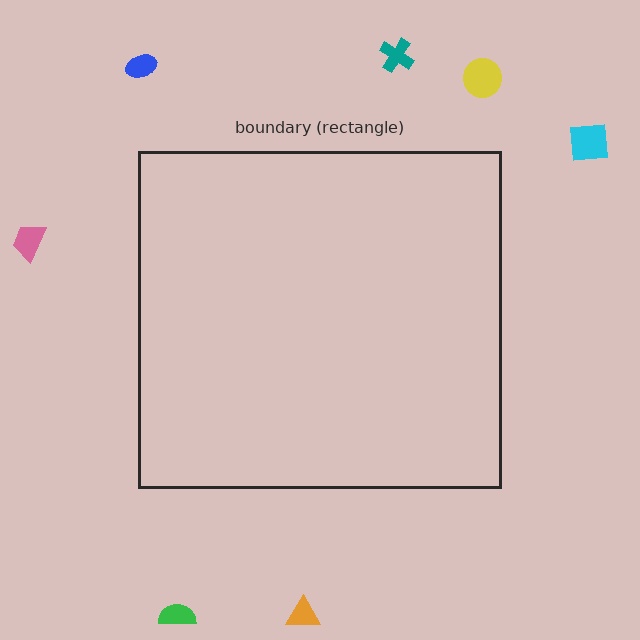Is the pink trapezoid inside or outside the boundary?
Outside.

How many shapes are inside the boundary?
0 inside, 7 outside.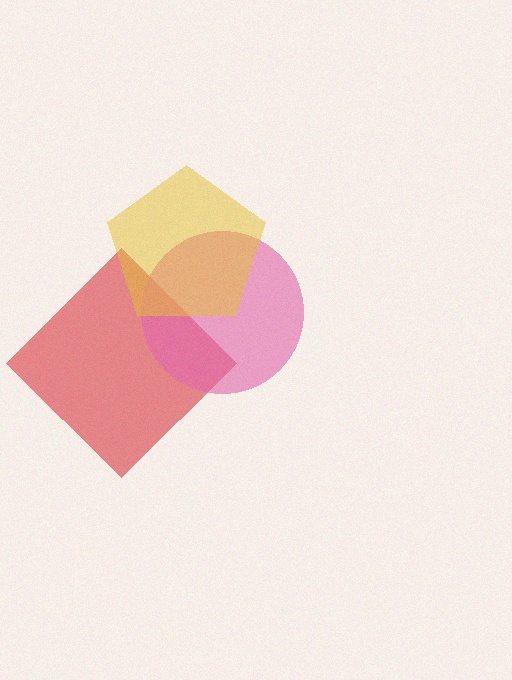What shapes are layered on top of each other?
The layered shapes are: a red diamond, a pink circle, a yellow pentagon.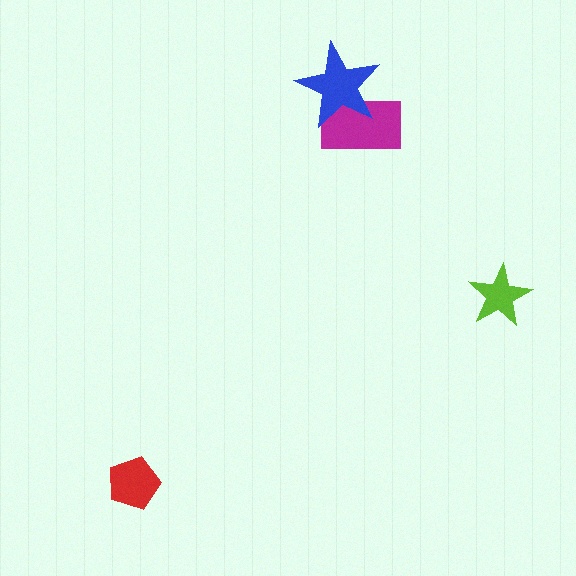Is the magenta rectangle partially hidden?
Yes, it is partially covered by another shape.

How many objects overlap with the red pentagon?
0 objects overlap with the red pentagon.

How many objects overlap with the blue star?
1 object overlaps with the blue star.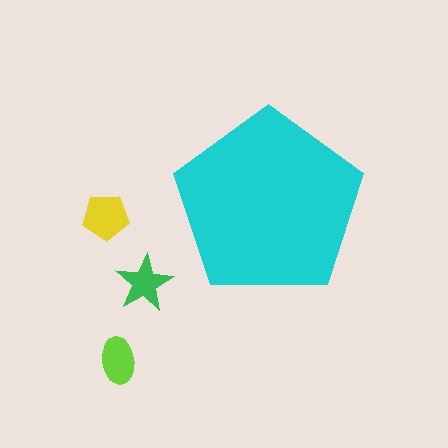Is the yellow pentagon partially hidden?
No, the yellow pentagon is fully visible.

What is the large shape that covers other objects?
A cyan pentagon.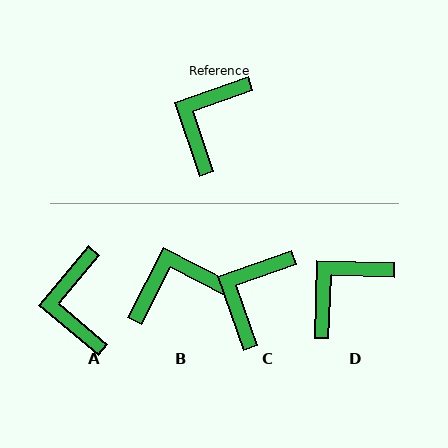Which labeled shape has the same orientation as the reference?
C.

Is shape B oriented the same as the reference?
No, it is off by about 47 degrees.